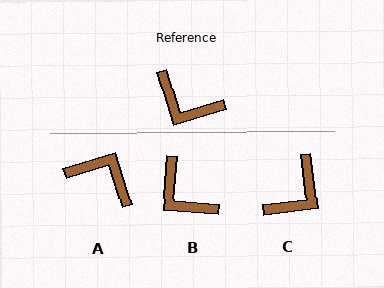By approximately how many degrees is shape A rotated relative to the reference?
Approximately 179 degrees clockwise.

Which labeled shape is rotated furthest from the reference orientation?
A, about 179 degrees away.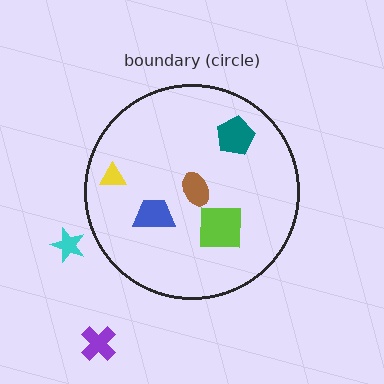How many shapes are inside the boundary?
5 inside, 2 outside.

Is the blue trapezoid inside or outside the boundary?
Inside.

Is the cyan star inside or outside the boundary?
Outside.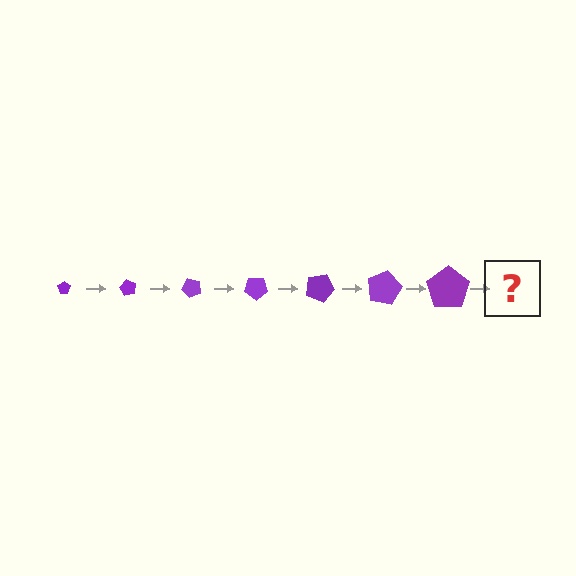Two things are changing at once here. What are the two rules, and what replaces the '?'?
The two rules are that the pentagon grows larger each step and it rotates 60 degrees each step. The '?' should be a pentagon, larger than the previous one and rotated 420 degrees from the start.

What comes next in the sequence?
The next element should be a pentagon, larger than the previous one and rotated 420 degrees from the start.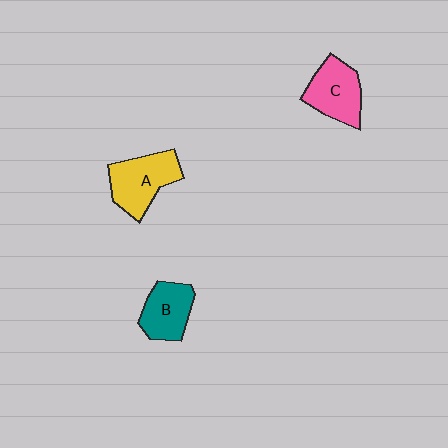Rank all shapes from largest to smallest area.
From largest to smallest: A (yellow), C (pink), B (teal).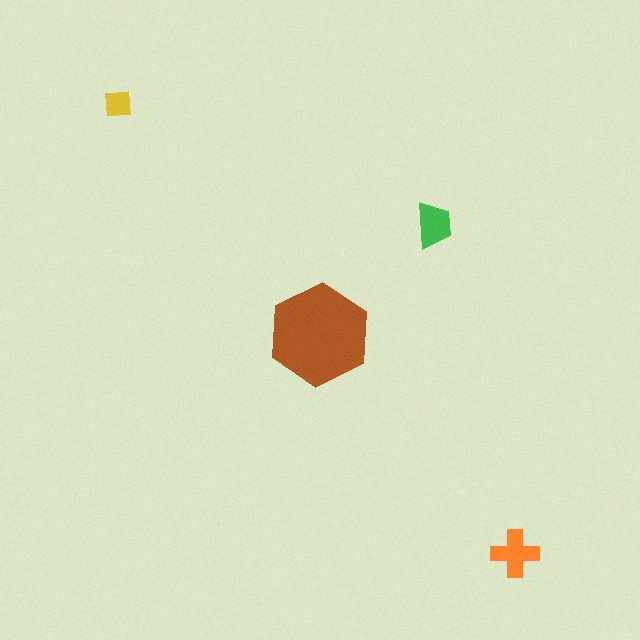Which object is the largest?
The brown hexagon.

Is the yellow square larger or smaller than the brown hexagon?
Smaller.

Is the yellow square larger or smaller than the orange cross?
Smaller.